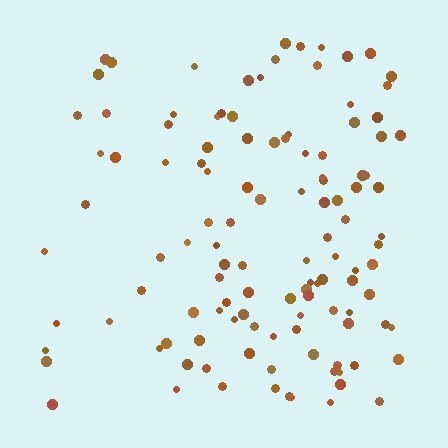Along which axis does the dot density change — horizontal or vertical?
Horizontal.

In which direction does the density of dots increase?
From left to right, with the right side densest.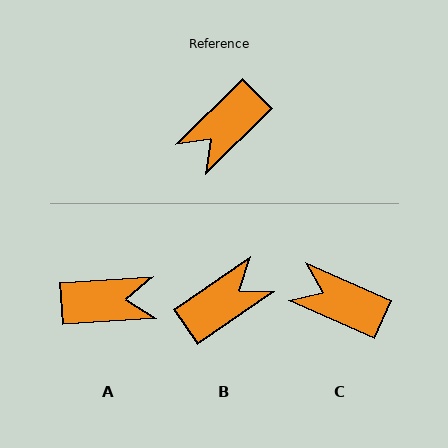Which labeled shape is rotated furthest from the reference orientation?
B, about 169 degrees away.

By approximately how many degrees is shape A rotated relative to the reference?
Approximately 139 degrees counter-clockwise.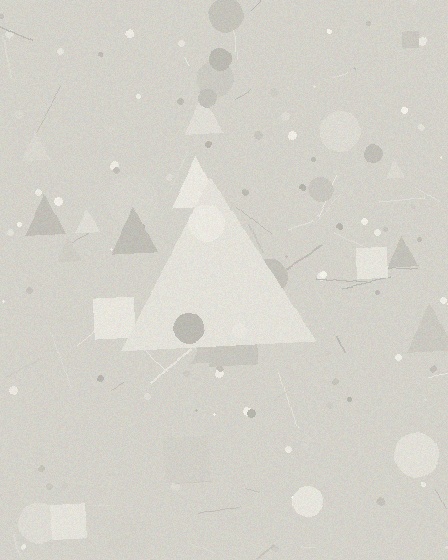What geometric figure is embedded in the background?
A triangle is embedded in the background.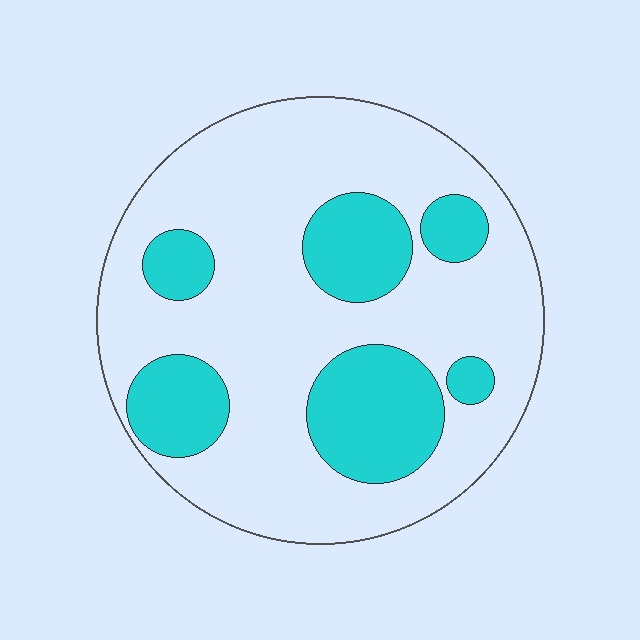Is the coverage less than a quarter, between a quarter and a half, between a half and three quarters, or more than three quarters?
Between a quarter and a half.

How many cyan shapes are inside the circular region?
6.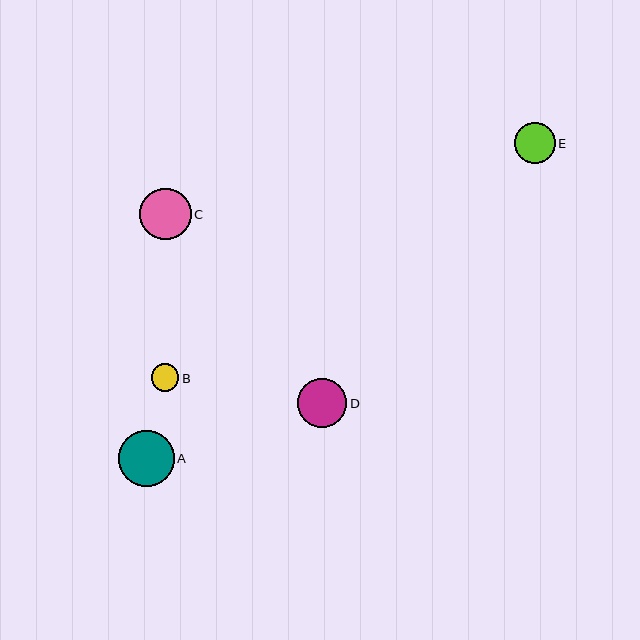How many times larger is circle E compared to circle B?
Circle E is approximately 1.5 times the size of circle B.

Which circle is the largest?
Circle A is the largest with a size of approximately 56 pixels.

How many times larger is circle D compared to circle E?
Circle D is approximately 1.2 times the size of circle E.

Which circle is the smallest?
Circle B is the smallest with a size of approximately 28 pixels.